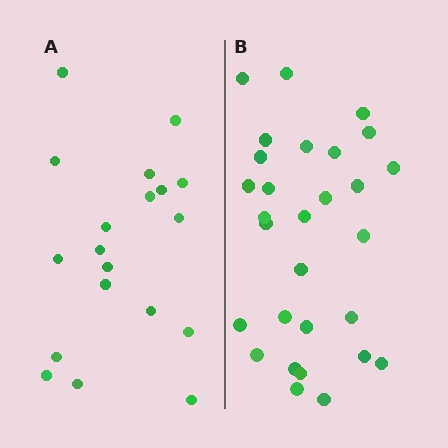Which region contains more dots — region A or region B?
Region B (the right region) has more dots.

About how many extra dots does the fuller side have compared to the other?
Region B has roughly 10 or so more dots than region A.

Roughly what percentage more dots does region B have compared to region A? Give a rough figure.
About 55% more.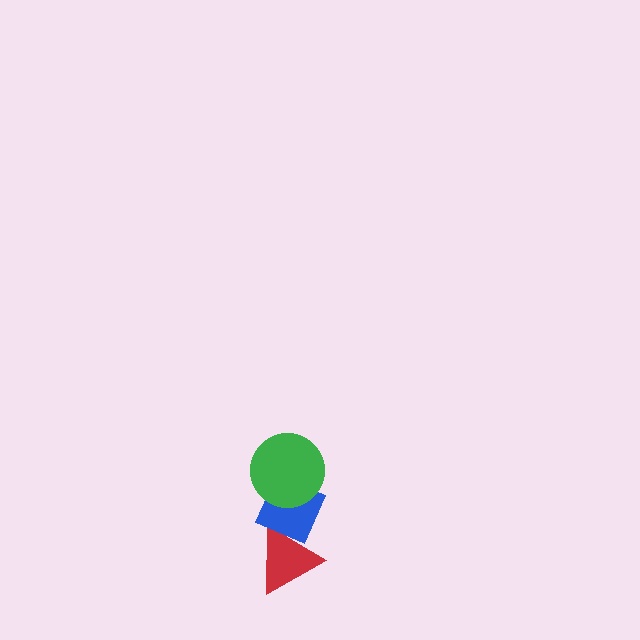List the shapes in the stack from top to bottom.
From top to bottom: the green circle, the blue diamond, the red triangle.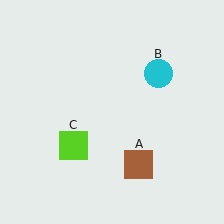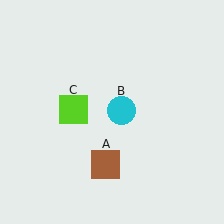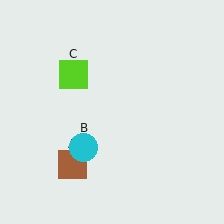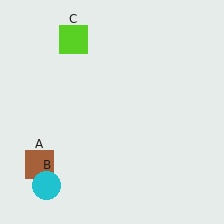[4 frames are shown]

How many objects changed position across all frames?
3 objects changed position: brown square (object A), cyan circle (object B), lime square (object C).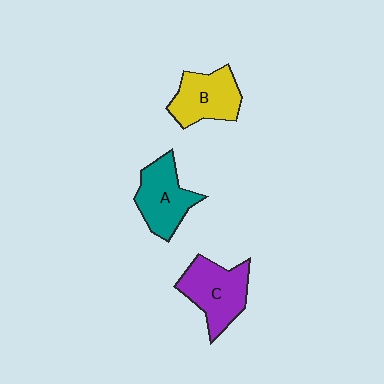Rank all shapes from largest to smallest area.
From largest to smallest: C (purple), A (teal), B (yellow).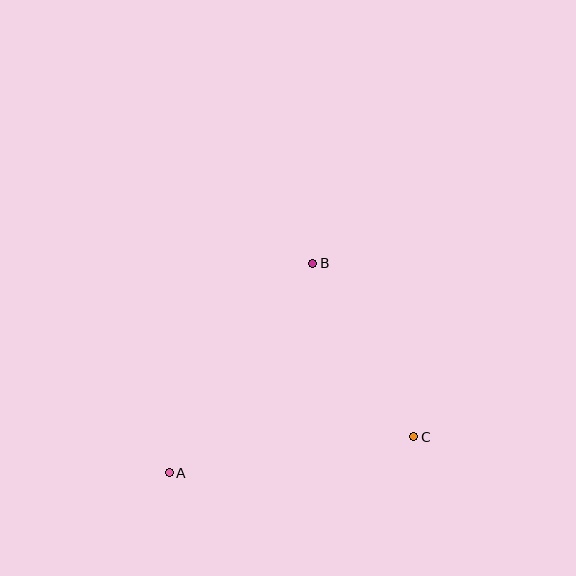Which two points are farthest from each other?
Points A and B are farthest from each other.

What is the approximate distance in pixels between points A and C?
The distance between A and C is approximately 247 pixels.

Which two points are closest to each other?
Points B and C are closest to each other.